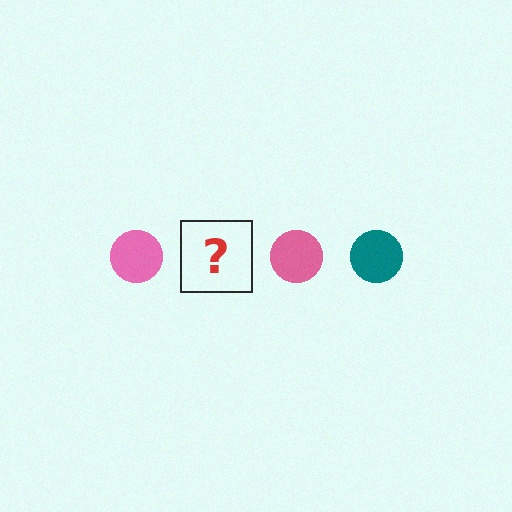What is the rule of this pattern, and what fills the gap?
The rule is that the pattern cycles through pink, teal circles. The gap should be filled with a teal circle.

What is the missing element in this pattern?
The missing element is a teal circle.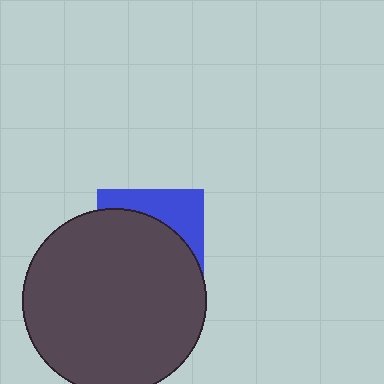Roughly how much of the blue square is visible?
A small part of it is visible (roughly 32%).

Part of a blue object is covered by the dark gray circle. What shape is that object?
It is a square.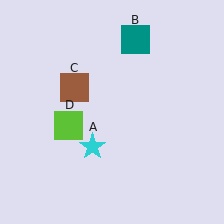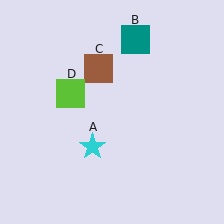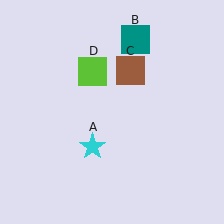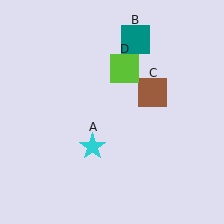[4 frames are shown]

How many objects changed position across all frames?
2 objects changed position: brown square (object C), lime square (object D).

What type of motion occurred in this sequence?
The brown square (object C), lime square (object D) rotated clockwise around the center of the scene.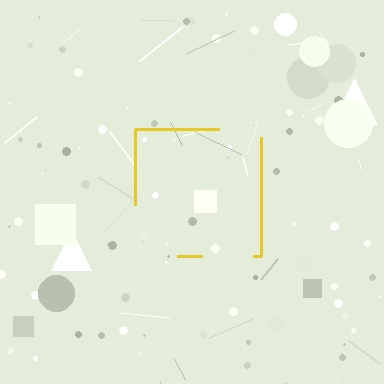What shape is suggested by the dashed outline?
The dashed outline suggests a square.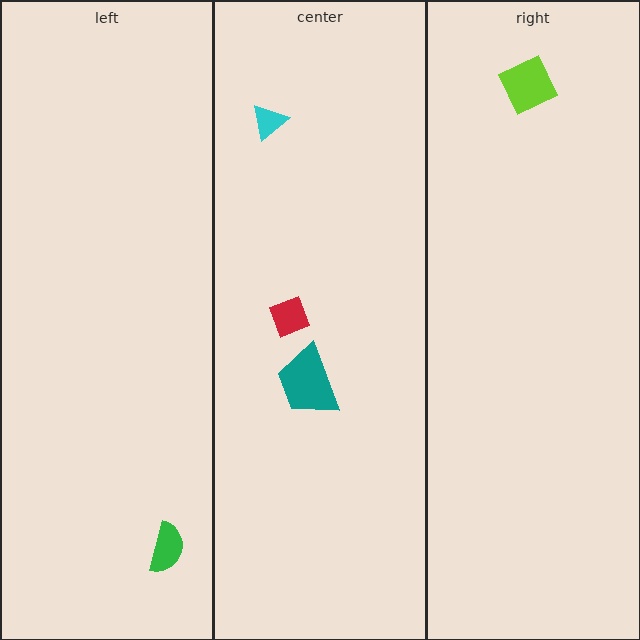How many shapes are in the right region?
1.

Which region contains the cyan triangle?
The center region.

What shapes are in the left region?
The green semicircle.